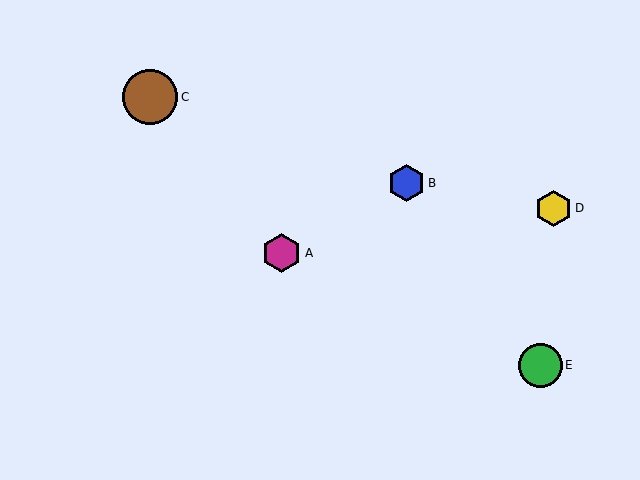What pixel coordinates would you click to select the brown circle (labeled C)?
Click at (150, 97) to select the brown circle C.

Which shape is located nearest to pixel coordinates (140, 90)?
The brown circle (labeled C) at (150, 97) is nearest to that location.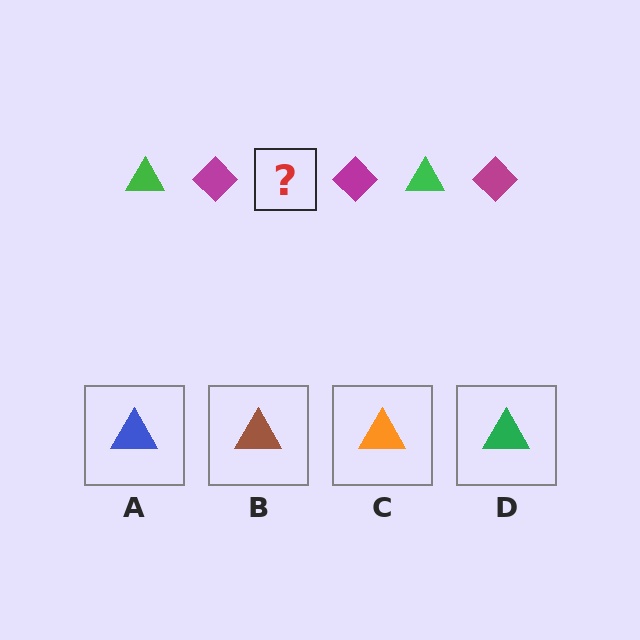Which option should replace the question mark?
Option D.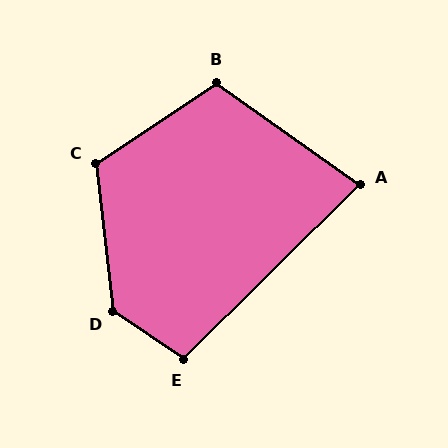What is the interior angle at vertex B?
Approximately 111 degrees (obtuse).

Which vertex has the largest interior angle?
D, at approximately 131 degrees.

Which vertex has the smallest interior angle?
A, at approximately 80 degrees.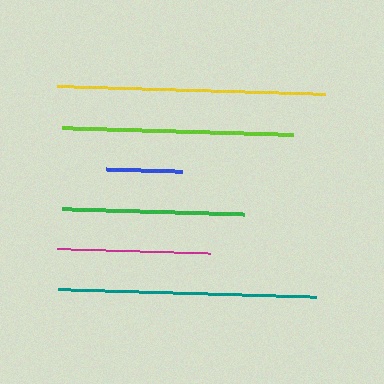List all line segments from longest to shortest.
From longest to shortest: yellow, teal, lime, green, magenta, blue.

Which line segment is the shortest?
The blue line is the shortest at approximately 77 pixels.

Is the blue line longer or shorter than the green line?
The green line is longer than the blue line.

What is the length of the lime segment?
The lime segment is approximately 232 pixels long.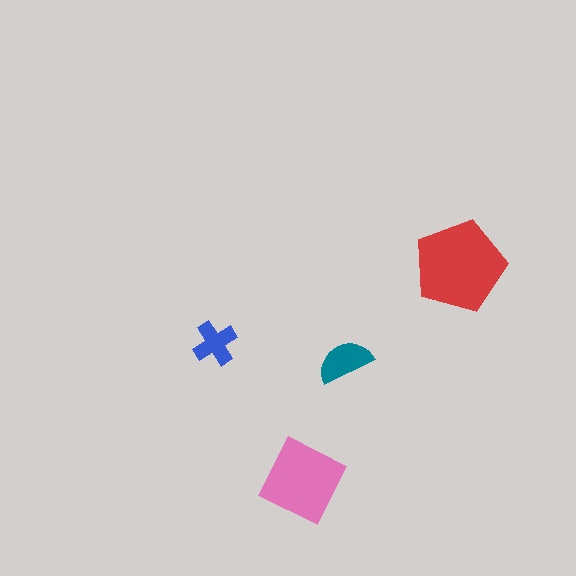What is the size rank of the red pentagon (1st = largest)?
1st.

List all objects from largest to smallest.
The red pentagon, the pink diamond, the teal semicircle, the blue cross.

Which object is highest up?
The red pentagon is topmost.